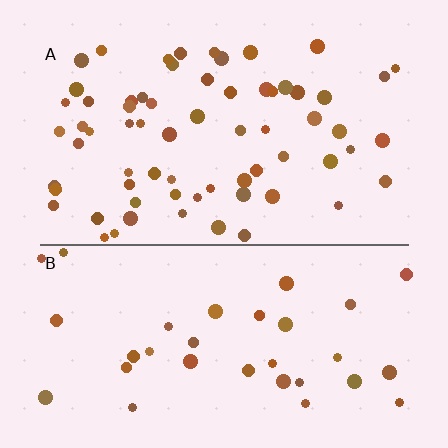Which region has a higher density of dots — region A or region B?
A (the top).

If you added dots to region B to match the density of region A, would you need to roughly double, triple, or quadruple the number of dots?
Approximately double.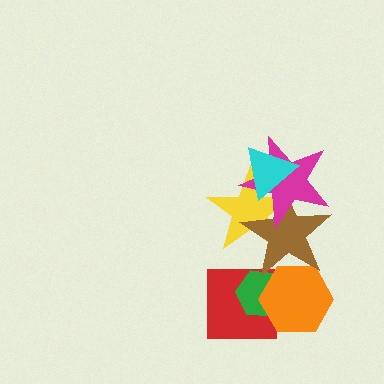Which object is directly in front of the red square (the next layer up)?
The green hexagon is directly in front of the red square.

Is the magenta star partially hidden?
Yes, it is partially covered by another shape.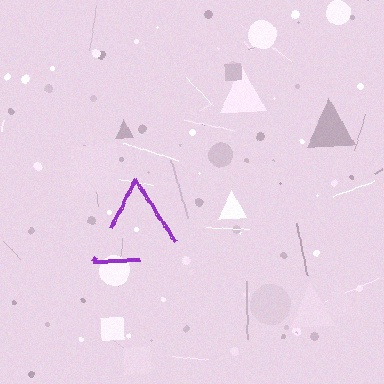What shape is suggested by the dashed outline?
The dashed outline suggests a triangle.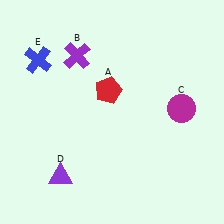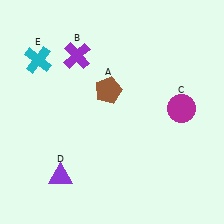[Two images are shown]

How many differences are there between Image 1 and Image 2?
There are 2 differences between the two images.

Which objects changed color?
A changed from red to brown. E changed from blue to cyan.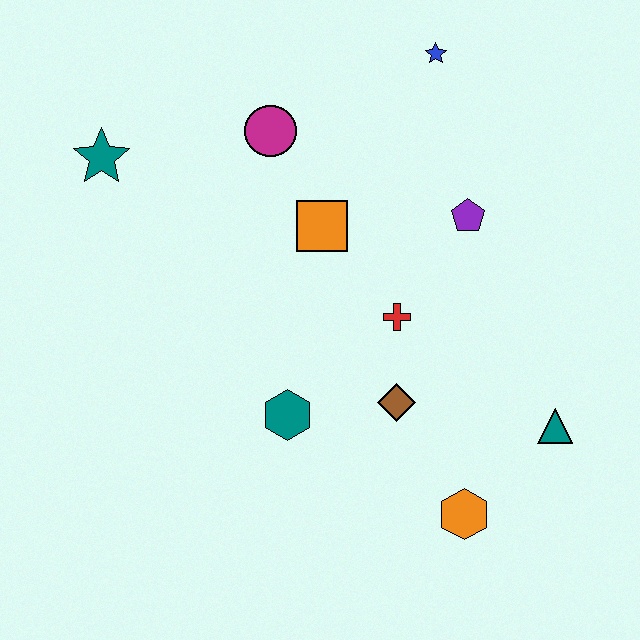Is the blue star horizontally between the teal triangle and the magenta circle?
Yes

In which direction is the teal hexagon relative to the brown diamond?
The teal hexagon is to the left of the brown diamond.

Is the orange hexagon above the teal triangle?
No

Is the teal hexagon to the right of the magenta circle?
Yes